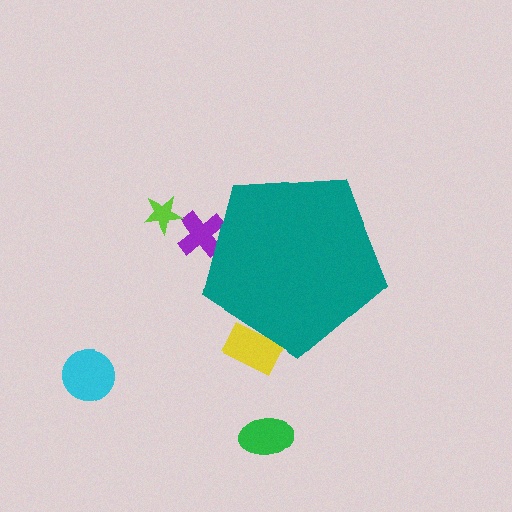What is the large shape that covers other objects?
A teal pentagon.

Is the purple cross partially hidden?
Yes, the purple cross is partially hidden behind the teal pentagon.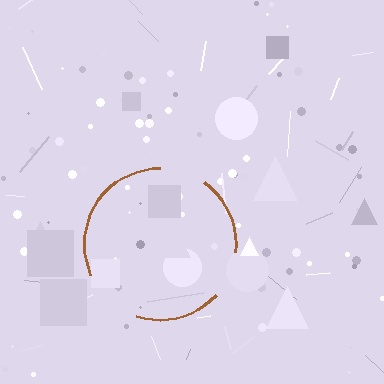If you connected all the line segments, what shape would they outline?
They would outline a circle.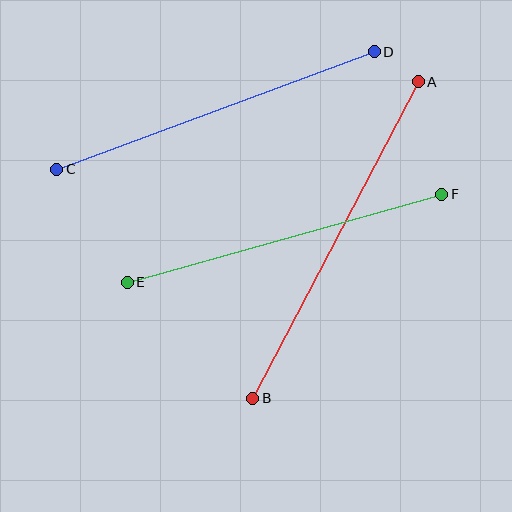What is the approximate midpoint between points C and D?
The midpoint is at approximately (215, 110) pixels.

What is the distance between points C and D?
The distance is approximately 339 pixels.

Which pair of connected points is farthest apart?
Points A and B are farthest apart.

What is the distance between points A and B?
The distance is approximately 357 pixels.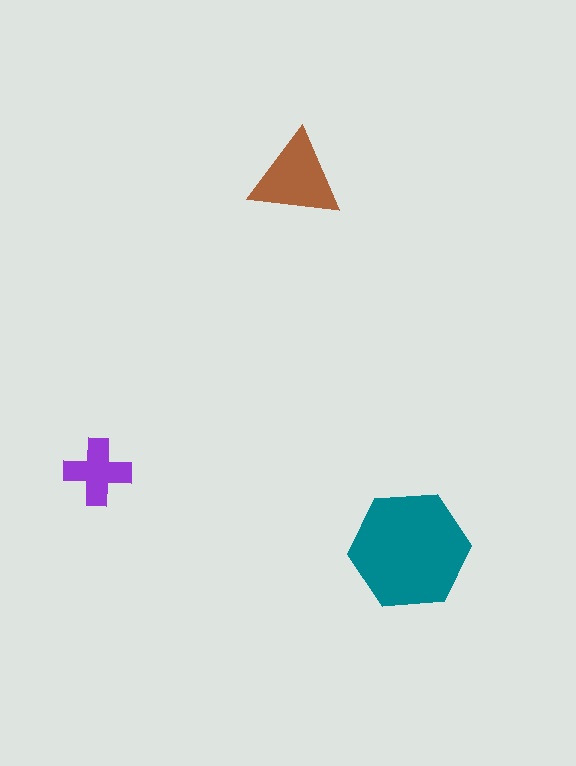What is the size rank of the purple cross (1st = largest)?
3rd.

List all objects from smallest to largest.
The purple cross, the brown triangle, the teal hexagon.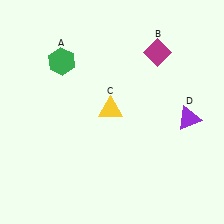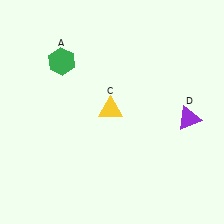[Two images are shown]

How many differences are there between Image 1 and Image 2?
There is 1 difference between the two images.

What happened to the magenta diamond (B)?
The magenta diamond (B) was removed in Image 2. It was in the top-right area of Image 1.